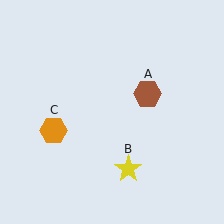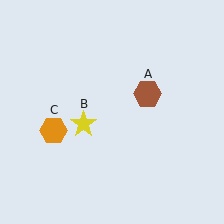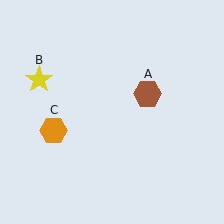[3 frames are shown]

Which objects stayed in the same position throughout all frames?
Brown hexagon (object A) and orange hexagon (object C) remained stationary.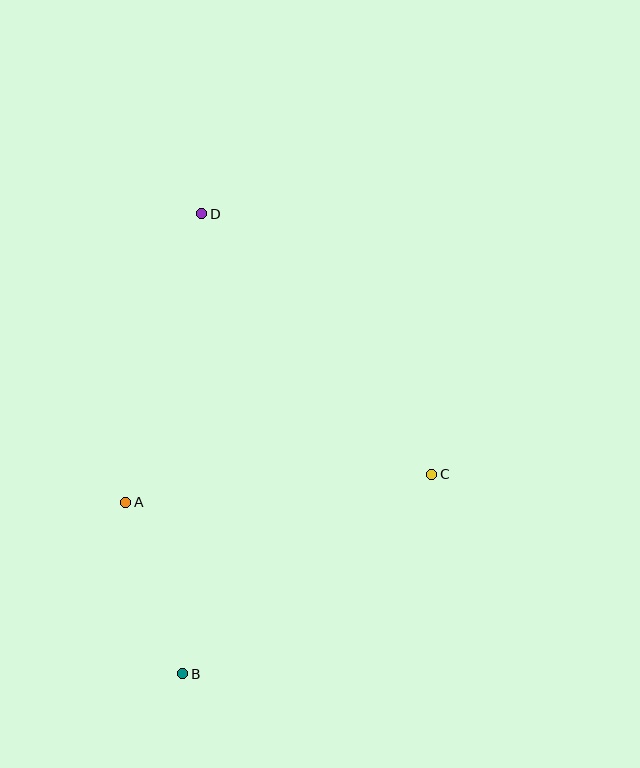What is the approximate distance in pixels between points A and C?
The distance between A and C is approximately 307 pixels.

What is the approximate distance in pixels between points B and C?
The distance between B and C is approximately 319 pixels.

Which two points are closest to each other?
Points A and B are closest to each other.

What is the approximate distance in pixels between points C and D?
The distance between C and D is approximately 348 pixels.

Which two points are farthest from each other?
Points B and D are farthest from each other.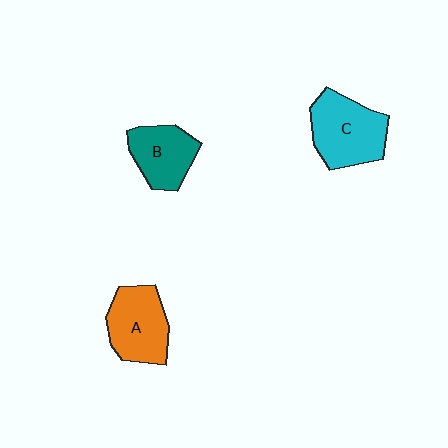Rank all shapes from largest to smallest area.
From largest to smallest: C (cyan), A (orange), B (teal).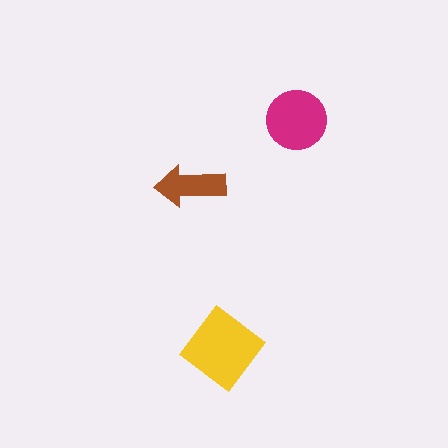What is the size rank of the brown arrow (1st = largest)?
3rd.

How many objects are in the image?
There are 3 objects in the image.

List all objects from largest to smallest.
The yellow diamond, the magenta circle, the brown arrow.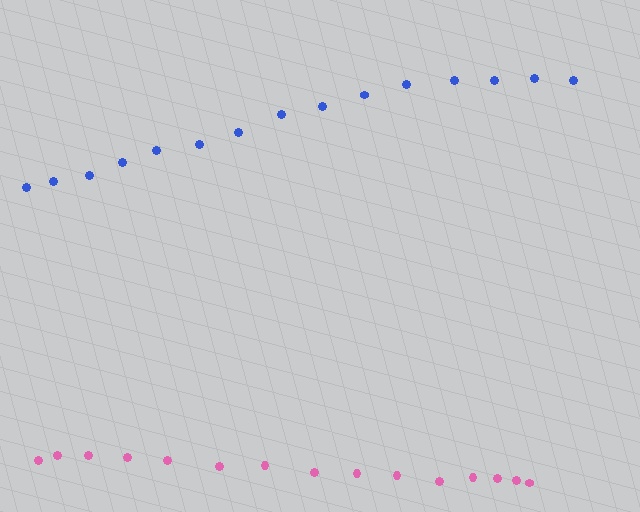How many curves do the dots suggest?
There are 2 distinct paths.